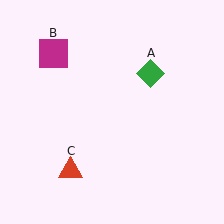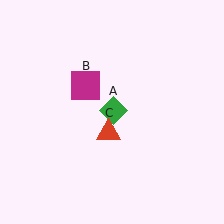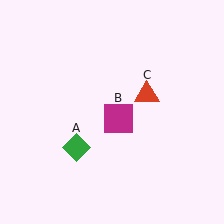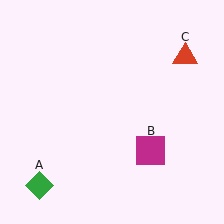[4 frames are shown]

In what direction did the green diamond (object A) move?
The green diamond (object A) moved down and to the left.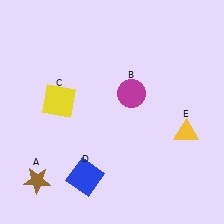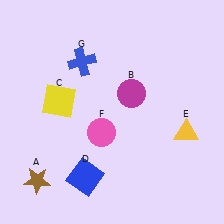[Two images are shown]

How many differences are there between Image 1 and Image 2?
There are 2 differences between the two images.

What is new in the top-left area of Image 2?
A blue cross (G) was added in the top-left area of Image 2.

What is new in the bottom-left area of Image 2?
A pink circle (F) was added in the bottom-left area of Image 2.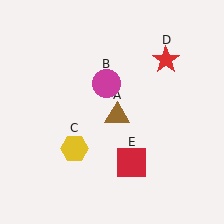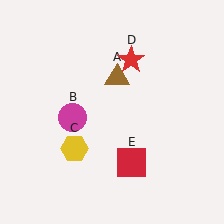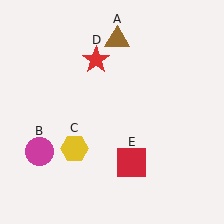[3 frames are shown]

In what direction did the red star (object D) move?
The red star (object D) moved left.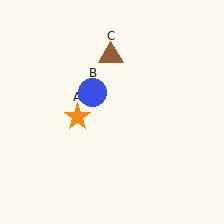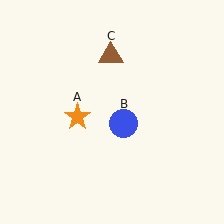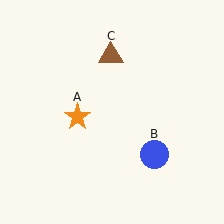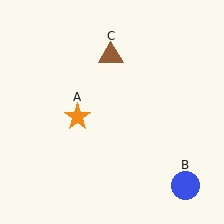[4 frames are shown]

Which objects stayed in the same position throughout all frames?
Orange star (object A) and brown triangle (object C) remained stationary.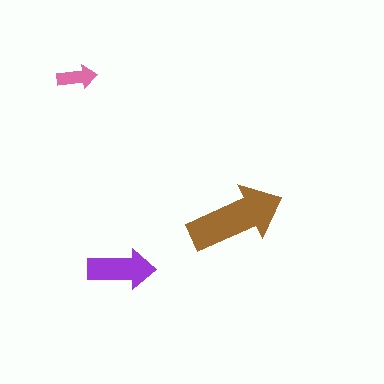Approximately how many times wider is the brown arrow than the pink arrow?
About 2.5 times wider.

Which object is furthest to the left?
The pink arrow is leftmost.